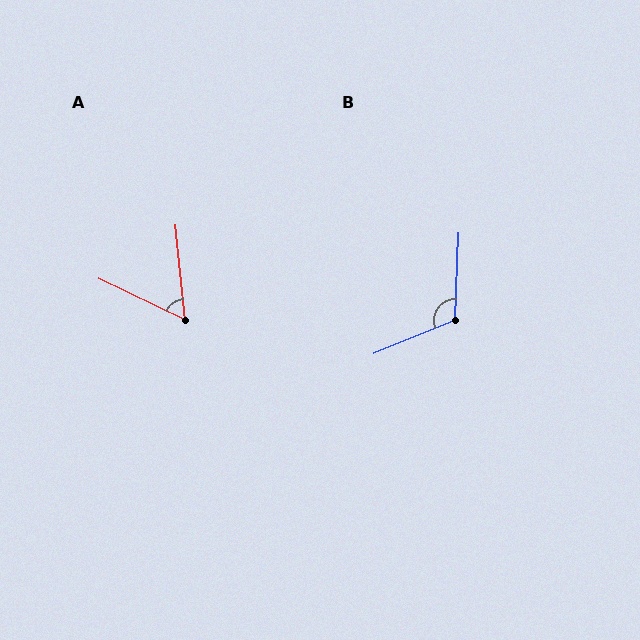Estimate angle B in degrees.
Approximately 114 degrees.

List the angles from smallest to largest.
A (59°), B (114°).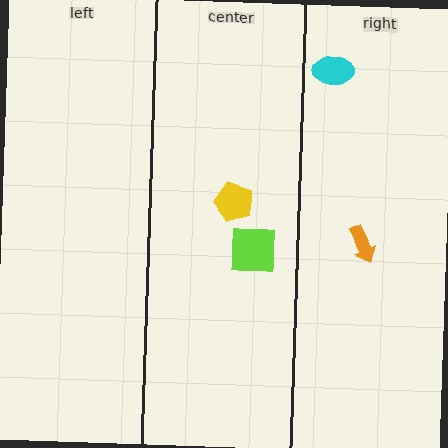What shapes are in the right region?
The orange arrow, the cyan ellipse.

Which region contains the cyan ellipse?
The right region.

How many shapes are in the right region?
2.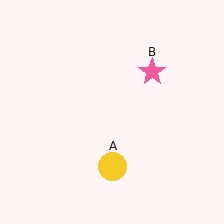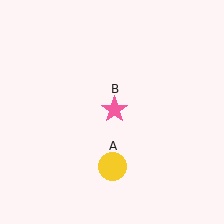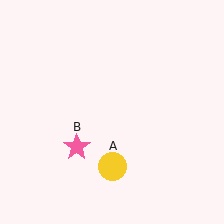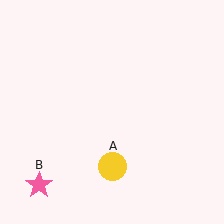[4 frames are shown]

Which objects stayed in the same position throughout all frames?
Yellow circle (object A) remained stationary.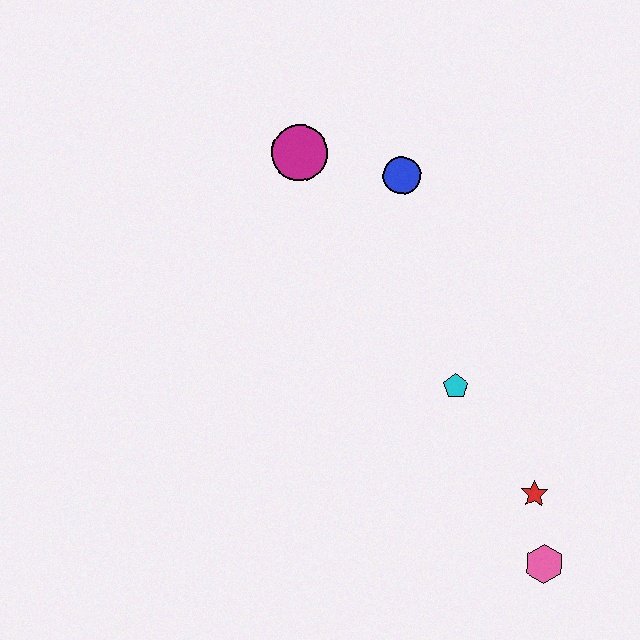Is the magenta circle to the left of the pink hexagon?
Yes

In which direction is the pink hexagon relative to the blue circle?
The pink hexagon is below the blue circle.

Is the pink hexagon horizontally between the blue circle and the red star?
No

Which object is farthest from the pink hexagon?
The magenta circle is farthest from the pink hexagon.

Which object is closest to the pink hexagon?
The red star is closest to the pink hexagon.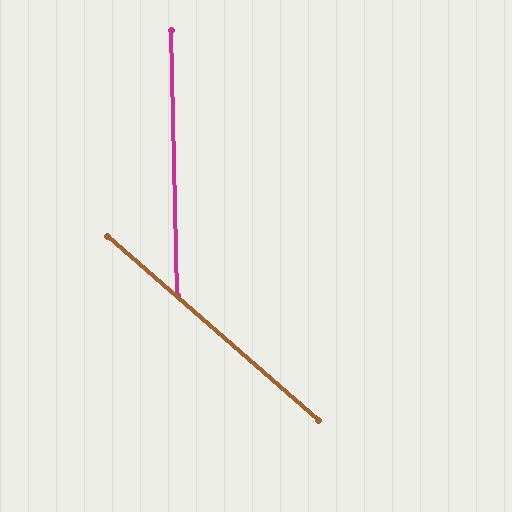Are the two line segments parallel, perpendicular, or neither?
Neither parallel nor perpendicular — they differ by about 48°.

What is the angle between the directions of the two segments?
Approximately 48 degrees.